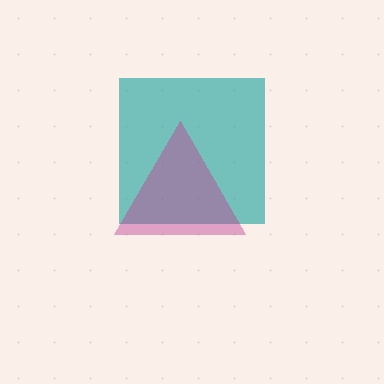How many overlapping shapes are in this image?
There are 2 overlapping shapes in the image.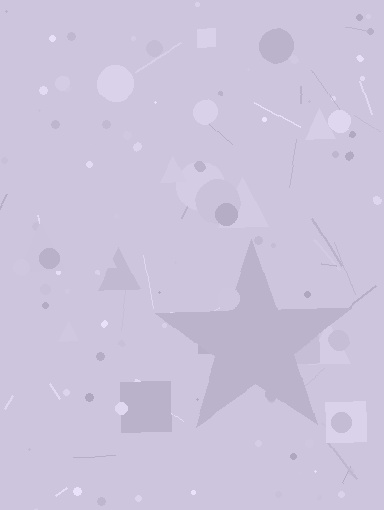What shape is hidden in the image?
A star is hidden in the image.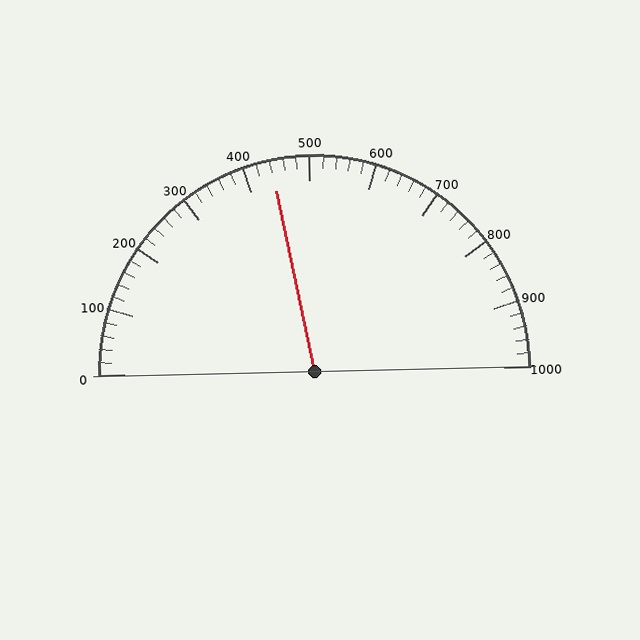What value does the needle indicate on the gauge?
The needle indicates approximately 440.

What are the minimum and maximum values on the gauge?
The gauge ranges from 0 to 1000.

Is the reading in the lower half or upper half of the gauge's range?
The reading is in the lower half of the range (0 to 1000).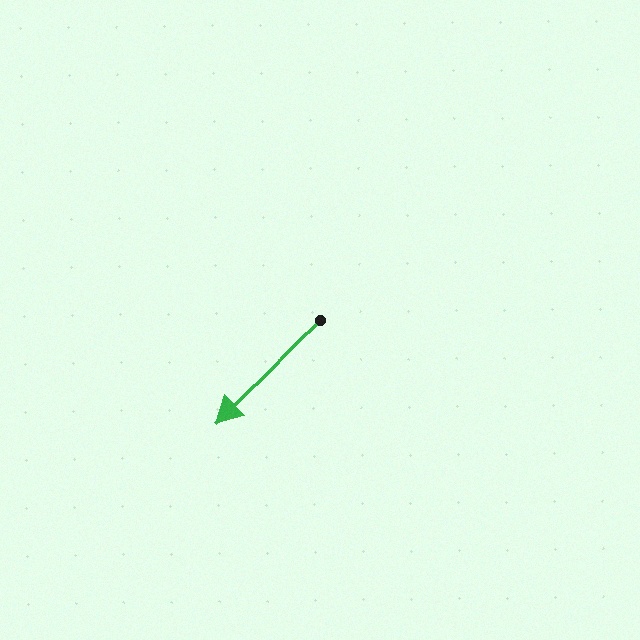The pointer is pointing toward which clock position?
Roughly 8 o'clock.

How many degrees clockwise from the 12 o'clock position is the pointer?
Approximately 226 degrees.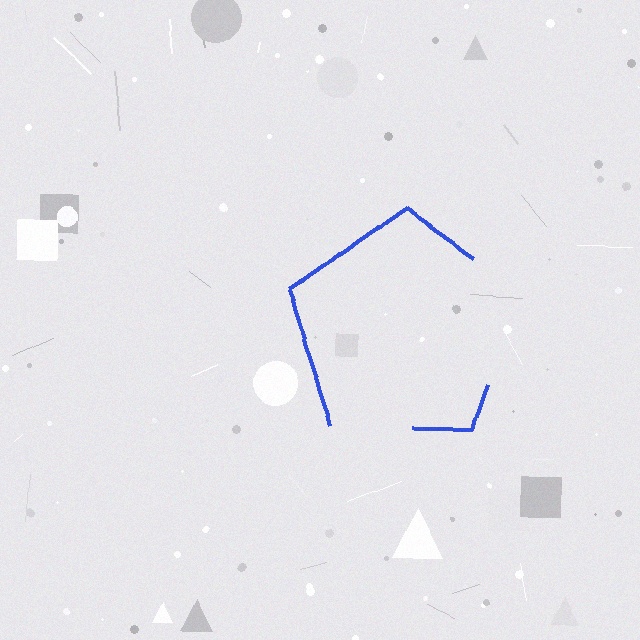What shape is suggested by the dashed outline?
The dashed outline suggests a pentagon.